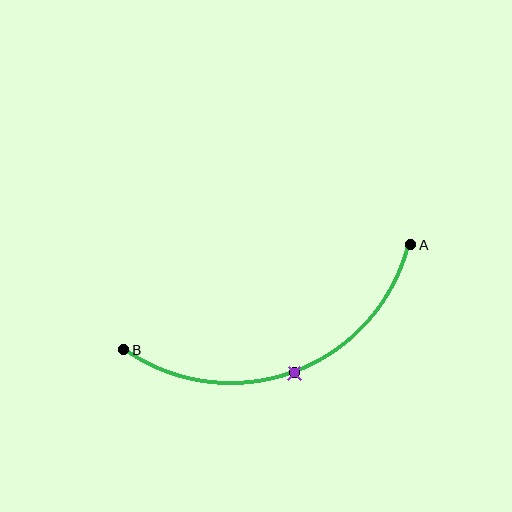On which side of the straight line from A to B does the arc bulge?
The arc bulges below the straight line connecting A and B.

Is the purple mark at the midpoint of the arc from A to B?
Yes. The purple mark lies on the arc at equal arc-length from both A and B — it is the arc midpoint.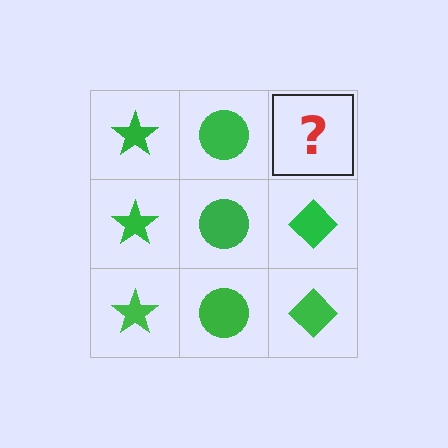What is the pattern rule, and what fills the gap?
The rule is that each column has a consistent shape. The gap should be filled with a green diamond.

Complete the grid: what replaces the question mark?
The question mark should be replaced with a green diamond.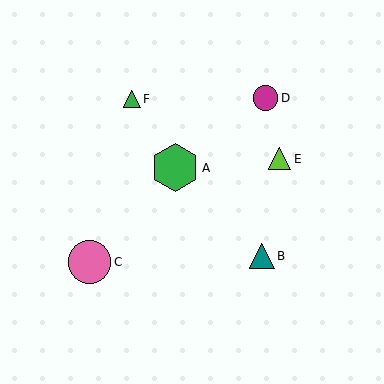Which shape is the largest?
The green hexagon (labeled A) is the largest.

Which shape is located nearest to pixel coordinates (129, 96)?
The green triangle (labeled F) at (132, 99) is nearest to that location.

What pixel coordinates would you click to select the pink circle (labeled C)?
Click at (90, 262) to select the pink circle C.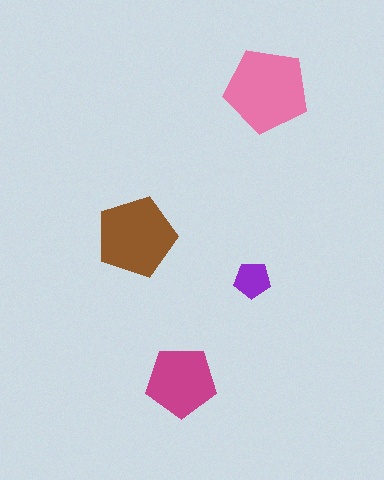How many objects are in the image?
There are 4 objects in the image.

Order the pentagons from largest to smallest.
the pink one, the brown one, the magenta one, the purple one.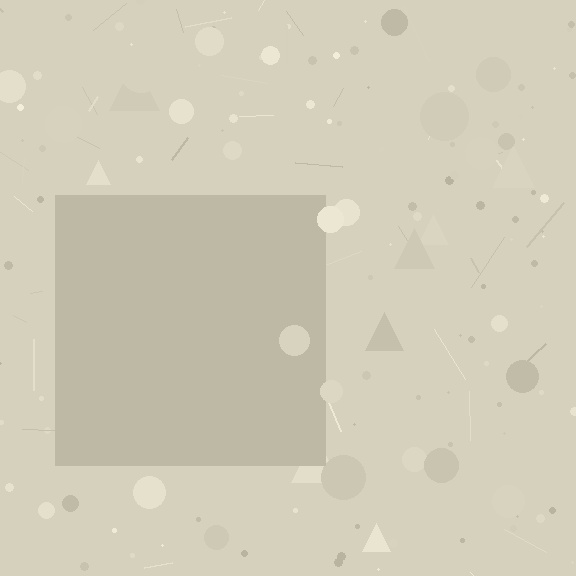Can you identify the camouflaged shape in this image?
The camouflaged shape is a square.